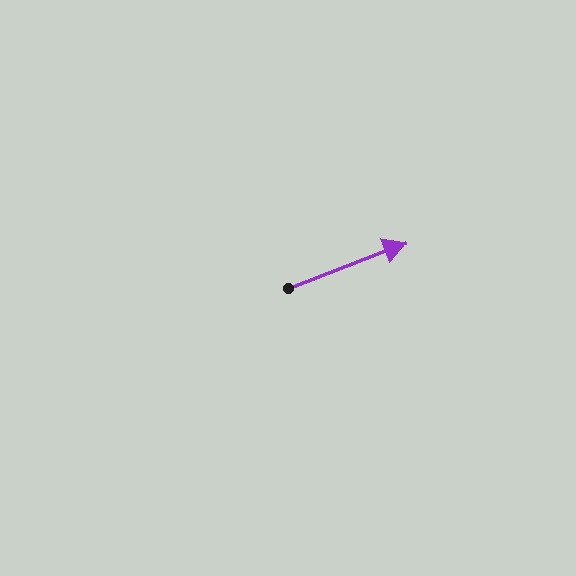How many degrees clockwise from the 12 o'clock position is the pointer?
Approximately 69 degrees.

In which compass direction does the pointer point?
East.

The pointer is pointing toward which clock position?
Roughly 2 o'clock.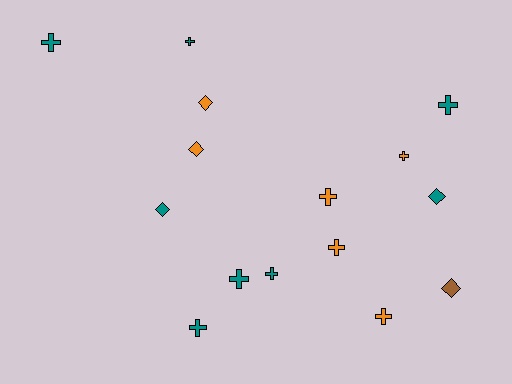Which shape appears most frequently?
Cross, with 10 objects.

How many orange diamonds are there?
There are 2 orange diamonds.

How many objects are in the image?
There are 15 objects.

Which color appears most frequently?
Teal, with 8 objects.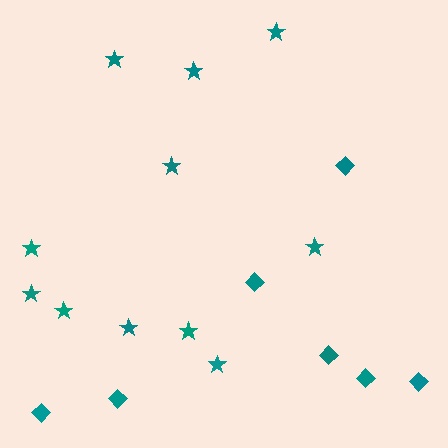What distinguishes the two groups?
There are 2 groups: one group of diamonds (7) and one group of stars (11).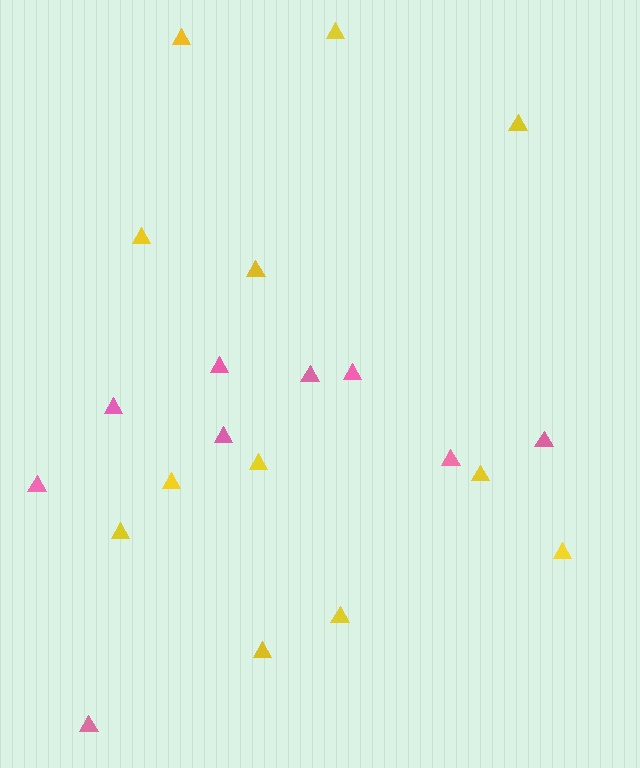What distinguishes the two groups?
There are 2 groups: one group of yellow triangles (12) and one group of pink triangles (9).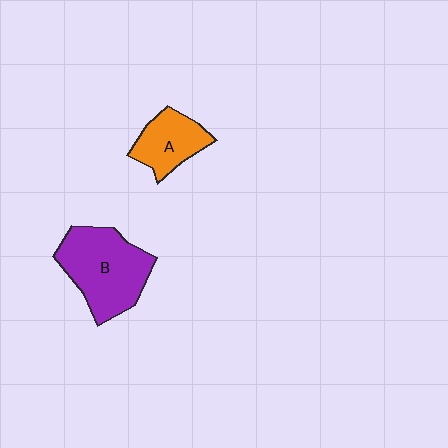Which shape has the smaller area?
Shape A (orange).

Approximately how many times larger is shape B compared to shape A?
Approximately 1.8 times.